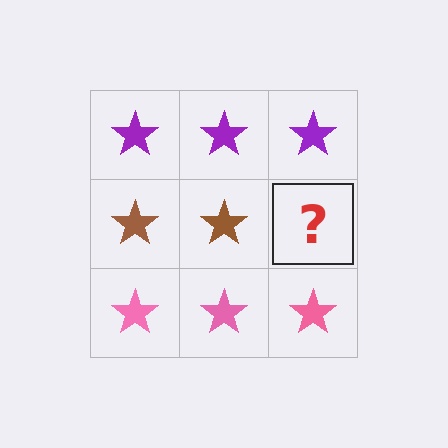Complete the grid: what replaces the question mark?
The question mark should be replaced with a brown star.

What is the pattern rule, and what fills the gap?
The rule is that each row has a consistent color. The gap should be filled with a brown star.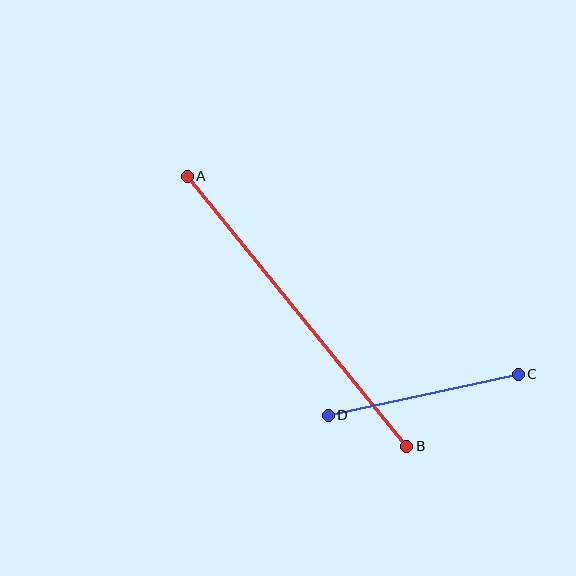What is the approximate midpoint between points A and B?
The midpoint is at approximately (297, 311) pixels.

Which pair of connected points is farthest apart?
Points A and B are farthest apart.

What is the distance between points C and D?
The distance is approximately 194 pixels.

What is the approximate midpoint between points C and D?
The midpoint is at approximately (423, 395) pixels.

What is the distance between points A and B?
The distance is approximately 348 pixels.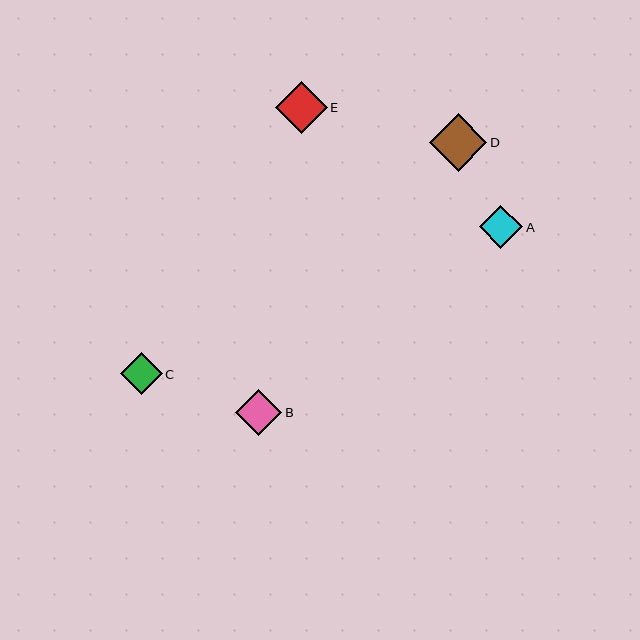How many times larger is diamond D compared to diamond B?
Diamond D is approximately 1.2 times the size of diamond B.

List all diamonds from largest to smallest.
From largest to smallest: D, E, B, A, C.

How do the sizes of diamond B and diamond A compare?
Diamond B and diamond A are approximately the same size.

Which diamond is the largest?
Diamond D is the largest with a size of approximately 58 pixels.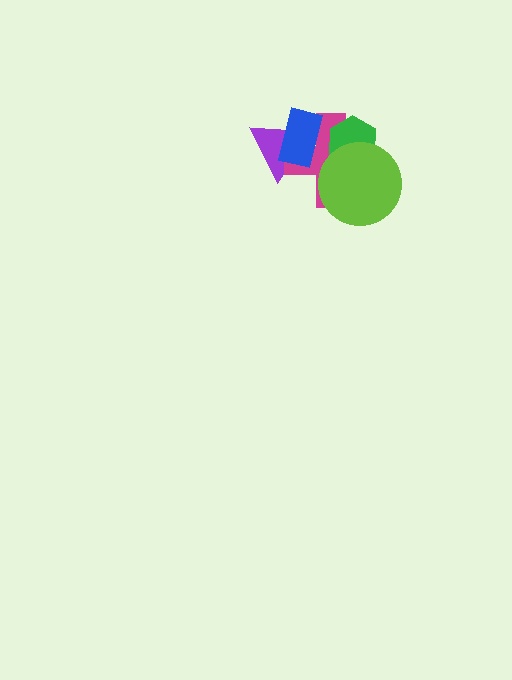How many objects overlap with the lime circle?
2 objects overlap with the lime circle.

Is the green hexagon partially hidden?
Yes, it is partially covered by another shape.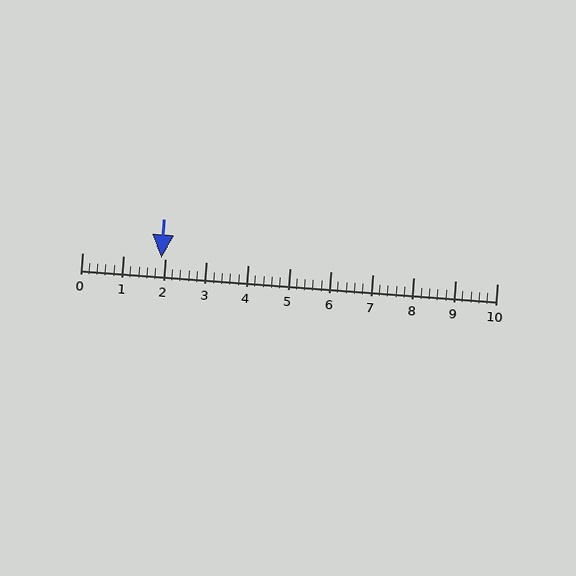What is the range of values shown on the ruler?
The ruler shows values from 0 to 10.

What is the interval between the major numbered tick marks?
The major tick marks are spaced 1 units apart.